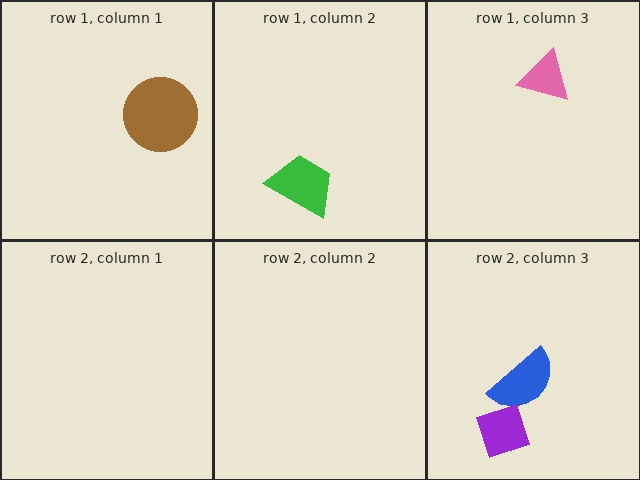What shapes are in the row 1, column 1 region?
The brown circle.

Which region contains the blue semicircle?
The row 2, column 3 region.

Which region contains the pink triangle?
The row 1, column 3 region.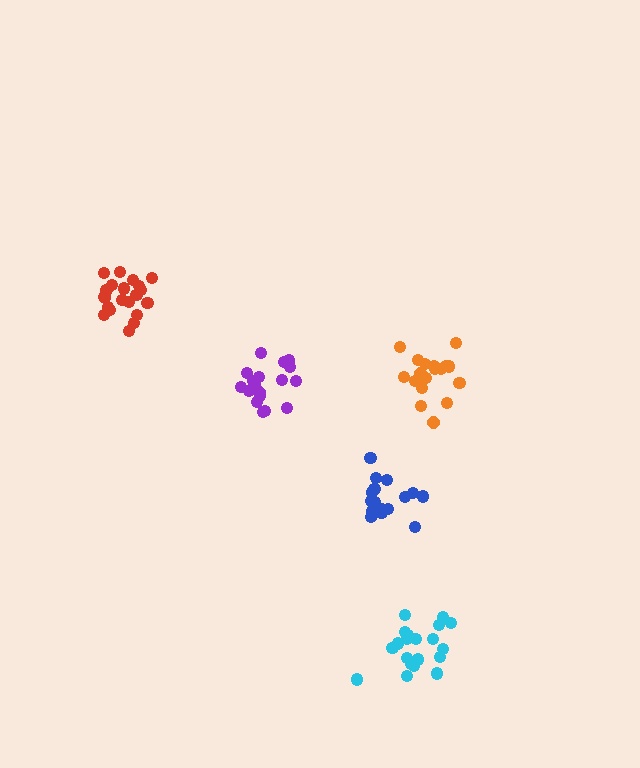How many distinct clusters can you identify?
There are 5 distinct clusters.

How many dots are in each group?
Group 1: 17 dots, Group 2: 18 dots, Group 3: 20 dots, Group 4: 19 dots, Group 5: 21 dots (95 total).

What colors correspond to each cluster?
The clusters are colored: blue, orange, cyan, purple, red.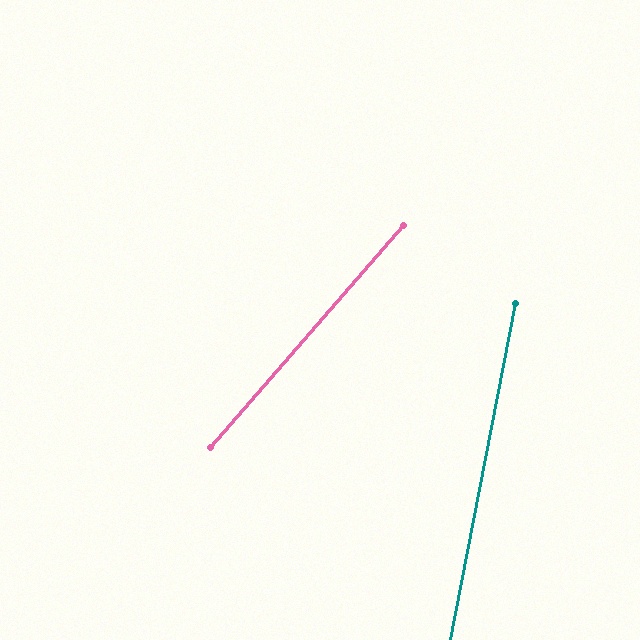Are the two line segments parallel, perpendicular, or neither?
Neither parallel nor perpendicular — they differ by about 30°.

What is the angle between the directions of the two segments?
Approximately 30 degrees.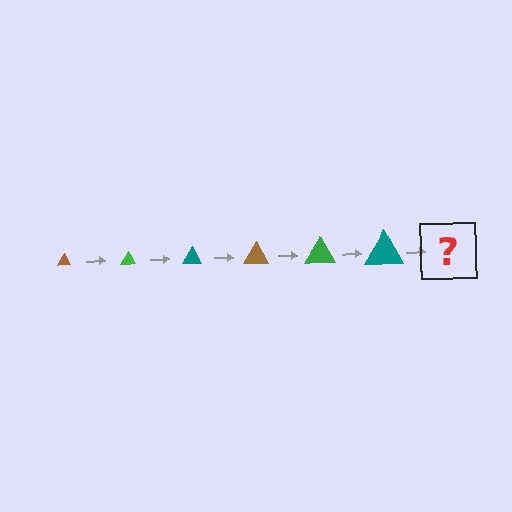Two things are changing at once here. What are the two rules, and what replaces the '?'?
The two rules are that the triangle grows larger each step and the color cycles through brown, green, and teal. The '?' should be a brown triangle, larger than the previous one.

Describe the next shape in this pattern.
It should be a brown triangle, larger than the previous one.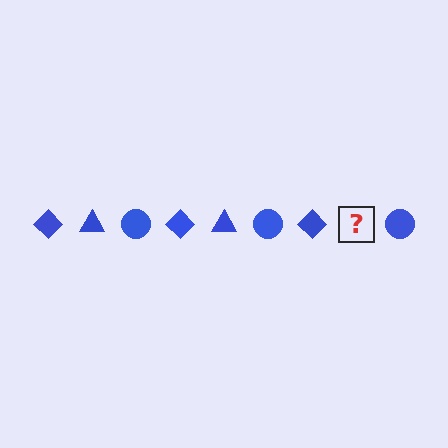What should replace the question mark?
The question mark should be replaced with a blue triangle.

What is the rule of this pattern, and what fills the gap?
The rule is that the pattern cycles through diamond, triangle, circle shapes in blue. The gap should be filled with a blue triangle.